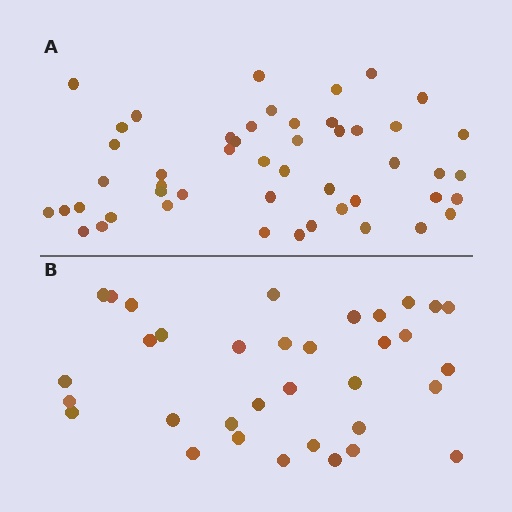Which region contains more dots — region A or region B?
Region A (the top region) has more dots.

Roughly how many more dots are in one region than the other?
Region A has approximately 15 more dots than region B.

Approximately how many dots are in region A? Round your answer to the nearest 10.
About 50 dots. (The exact count is 49, which rounds to 50.)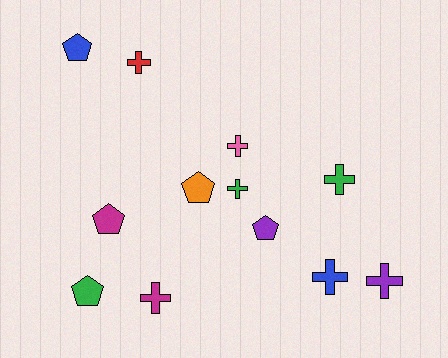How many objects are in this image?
There are 12 objects.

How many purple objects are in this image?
There are 2 purple objects.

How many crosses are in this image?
There are 7 crosses.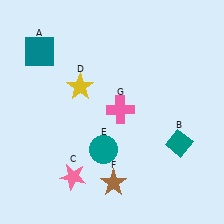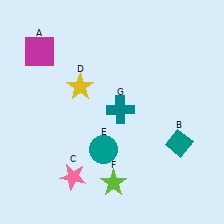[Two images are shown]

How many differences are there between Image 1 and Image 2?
There are 3 differences between the two images.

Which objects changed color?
A changed from teal to magenta. F changed from brown to lime. G changed from pink to teal.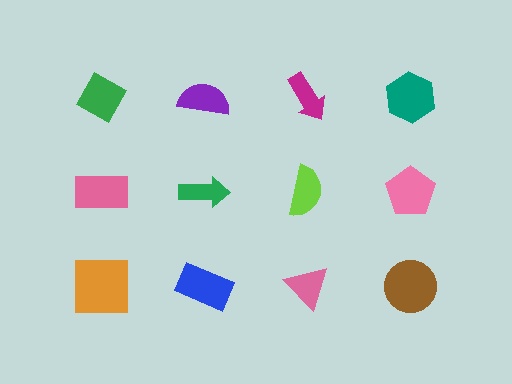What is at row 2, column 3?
A lime semicircle.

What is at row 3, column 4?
A brown circle.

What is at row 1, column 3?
A magenta arrow.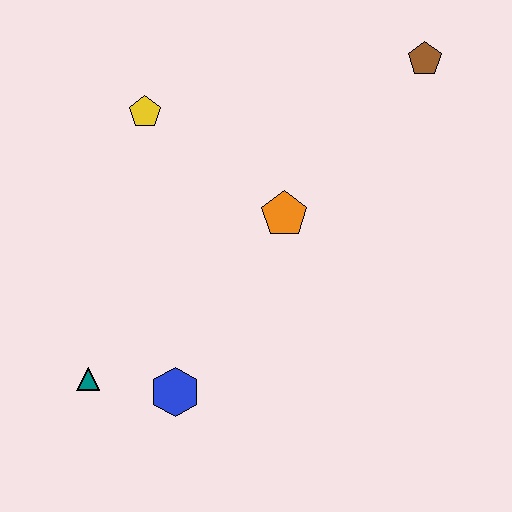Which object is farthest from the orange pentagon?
The teal triangle is farthest from the orange pentagon.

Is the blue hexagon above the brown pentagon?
No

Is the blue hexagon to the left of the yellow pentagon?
No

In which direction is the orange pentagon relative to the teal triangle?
The orange pentagon is to the right of the teal triangle.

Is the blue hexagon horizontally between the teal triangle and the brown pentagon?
Yes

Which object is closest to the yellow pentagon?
The orange pentagon is closest to the yellow pentagon.